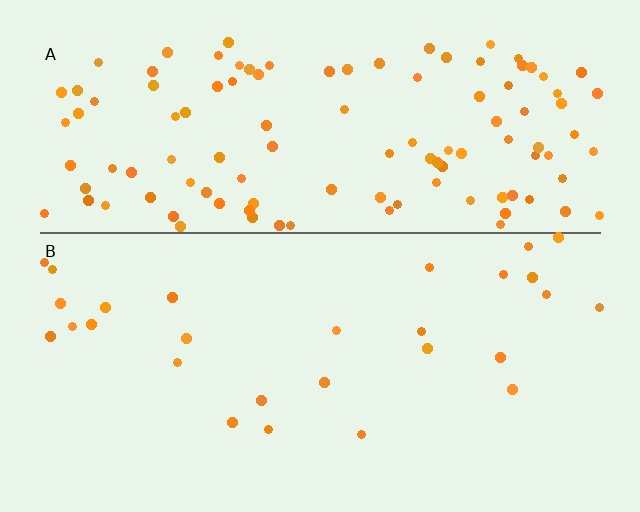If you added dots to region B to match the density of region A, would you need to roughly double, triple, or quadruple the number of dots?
Approximately quadruple.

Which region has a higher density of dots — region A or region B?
A (the top).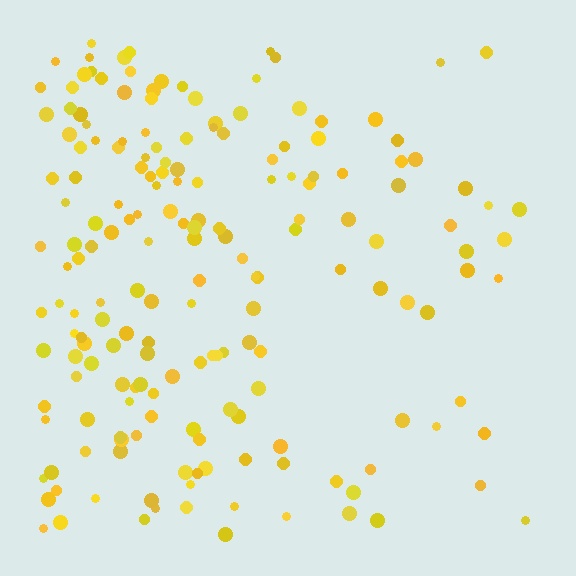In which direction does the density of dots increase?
From right to left, with the left side densest.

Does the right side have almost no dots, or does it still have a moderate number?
Still a moderate number, just noticeably fewer than the left.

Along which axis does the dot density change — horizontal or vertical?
Horizontal.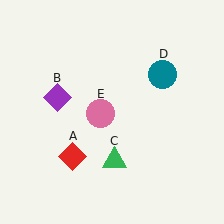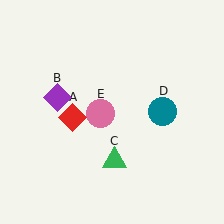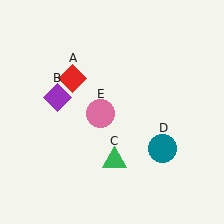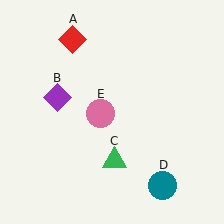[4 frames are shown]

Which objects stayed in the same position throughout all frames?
Purple diamond (object B) and green triangle (object C) and pink circle (object E) remained stationary.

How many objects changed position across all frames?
2 objects changed position: red diamond (object A), teal circle (object D).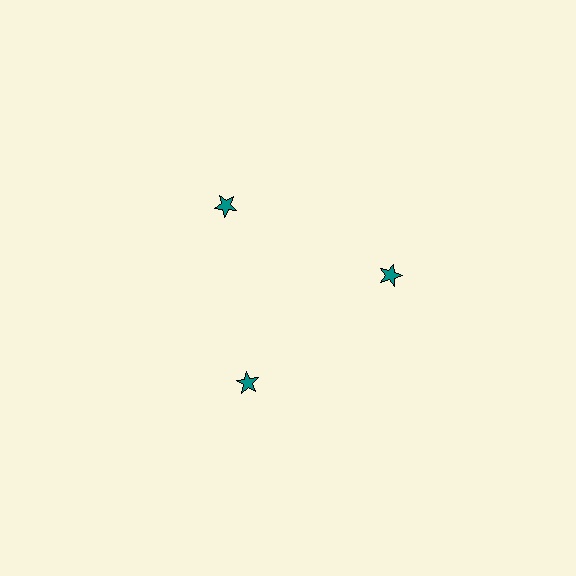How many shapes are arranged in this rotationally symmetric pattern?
There are 3 shapes, arranged in 3 groups of 1.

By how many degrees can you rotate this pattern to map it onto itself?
The pattern maps onto itself every 120 degrees of rotation.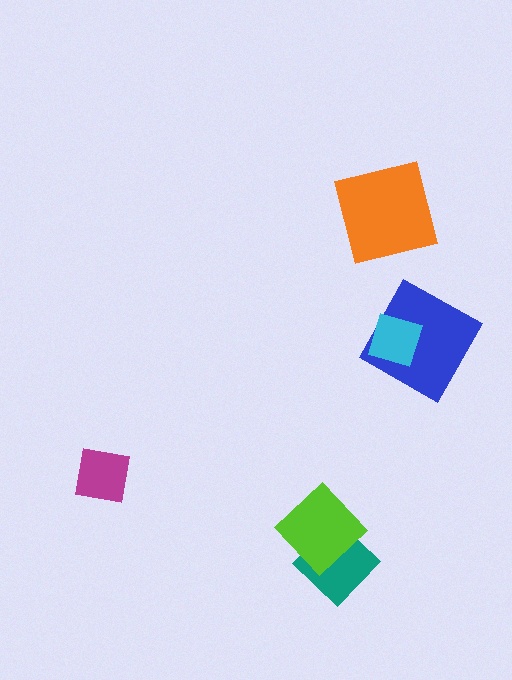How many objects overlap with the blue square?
1 object overlaps with the blue square.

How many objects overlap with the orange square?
0 objects overlap with the orange square.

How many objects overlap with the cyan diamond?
1 object overlaps with the cyan diamond.